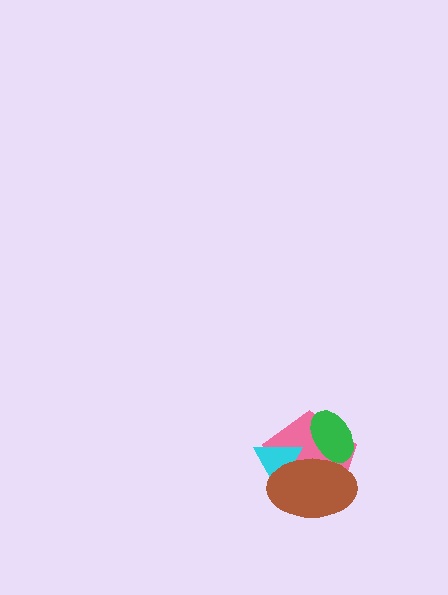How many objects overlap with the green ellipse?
2 objects overlap with the green ellipse.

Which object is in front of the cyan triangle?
The brown ellipse is in front of the cyan triangle.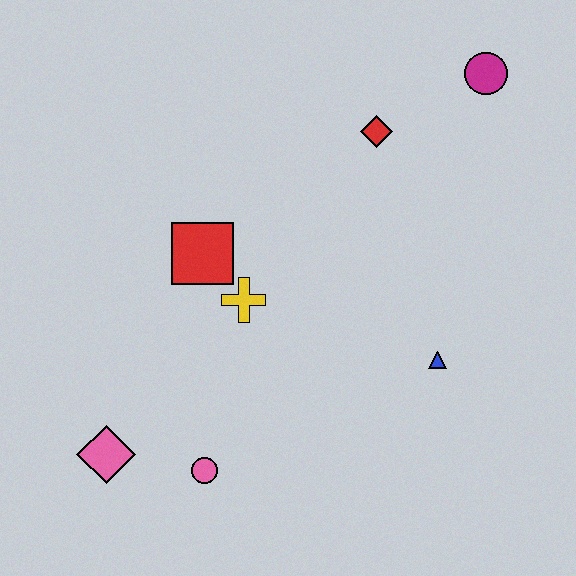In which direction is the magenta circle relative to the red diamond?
The magenta circle is to the right of the red diamond.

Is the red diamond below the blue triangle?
No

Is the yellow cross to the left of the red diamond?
Yes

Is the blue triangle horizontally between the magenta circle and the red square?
Yes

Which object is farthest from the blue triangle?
The pink diamond is farthest from the blue triangle.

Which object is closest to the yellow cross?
The red square is closest to the yellow cross.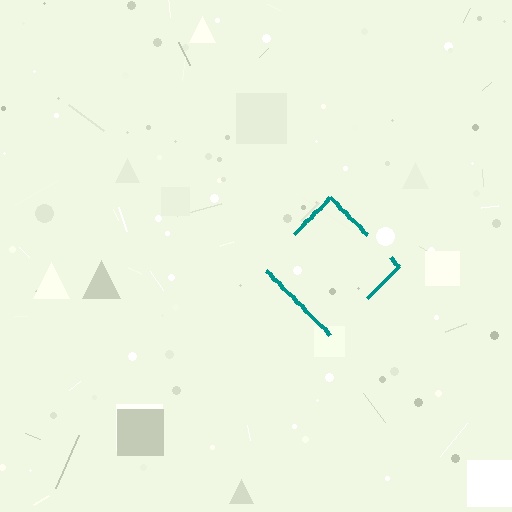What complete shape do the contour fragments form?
The contour fragments form a diamond.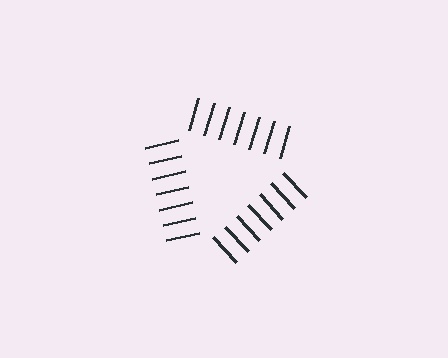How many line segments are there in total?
21 — 7 along each of the 3 edges.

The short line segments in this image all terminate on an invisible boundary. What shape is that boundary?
An illusory triangle — the line segments terminate on its edges but no continuous stroke is drawn.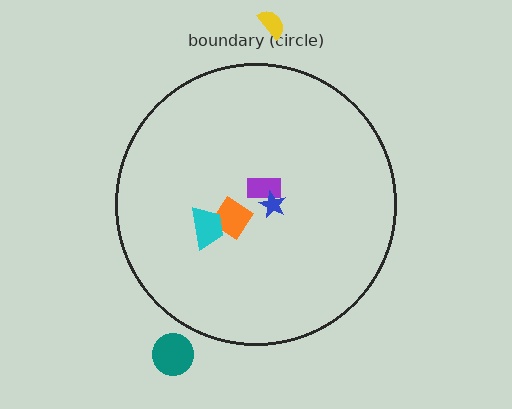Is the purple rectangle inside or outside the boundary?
Inside.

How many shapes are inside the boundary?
4 inside, 2 outside.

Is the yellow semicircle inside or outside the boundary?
Outside.